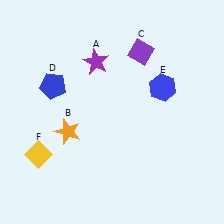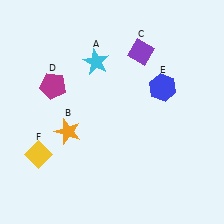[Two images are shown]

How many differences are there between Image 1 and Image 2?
There are 2 differences between the two images.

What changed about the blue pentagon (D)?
In Image 1, D is blue. In Image 2, it changed to magenta.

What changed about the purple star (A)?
In Image 1, A is purple. In Image 2, it changed to cyan.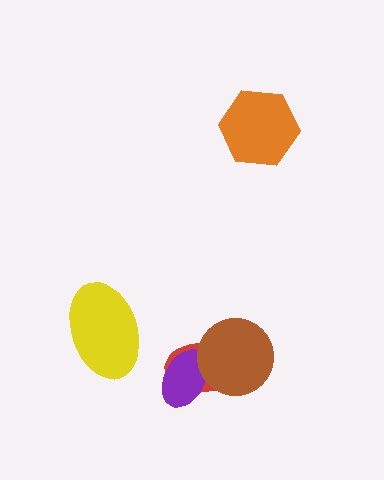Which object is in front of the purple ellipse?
The brown circle is in front of the purple ellipse.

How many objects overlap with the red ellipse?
2 objects overlap with the red ellipse.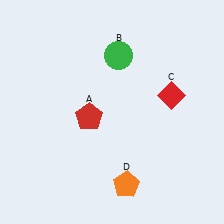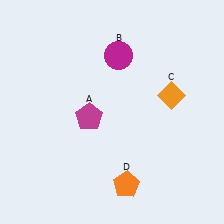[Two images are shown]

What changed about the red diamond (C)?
In Image 1, C is red. In Image 2, it changed to orange.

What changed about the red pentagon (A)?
In Image 1, A is red. In Image 2, it changed to magenta.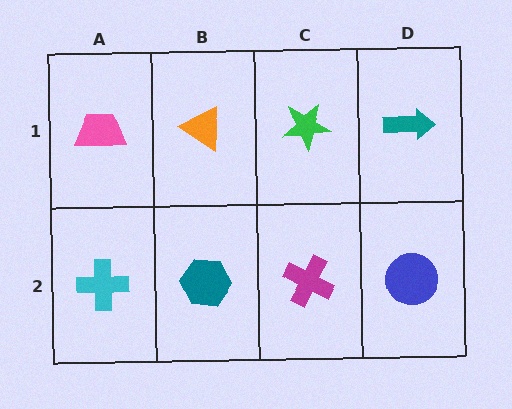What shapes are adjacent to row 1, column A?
A cyan cross (row 2, column A), an orange triangle (row 1, column B).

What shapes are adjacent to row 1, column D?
A blue circle (row 2, column D), a green star (row 1, column C).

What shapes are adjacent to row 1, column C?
A magenta cross (row 2, column C), an orange triangle (row 1, column B), a teal arrow (row 1, column D).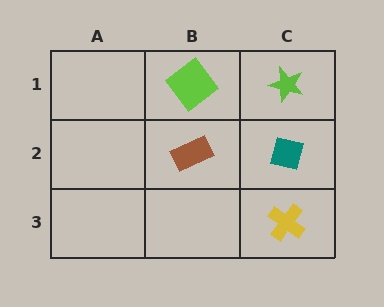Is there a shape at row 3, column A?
No, that cell is empty.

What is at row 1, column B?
A lime diamond.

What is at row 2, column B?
A brown rectangle.